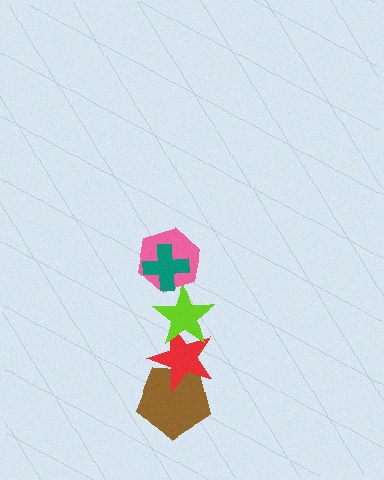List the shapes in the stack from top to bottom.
From top to bottom: the teal cross, the pink hexagon, the lime star, the red star, the brown pentagon.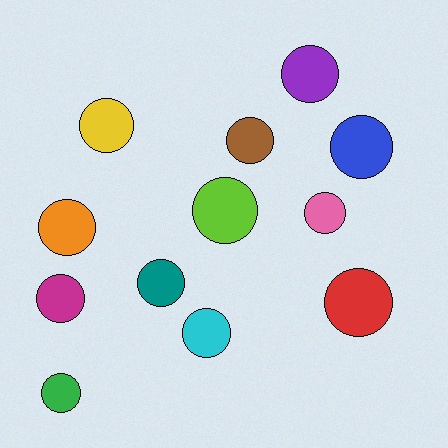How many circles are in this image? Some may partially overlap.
There are 12 circles.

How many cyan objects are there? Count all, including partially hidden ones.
There is 1 cyan object.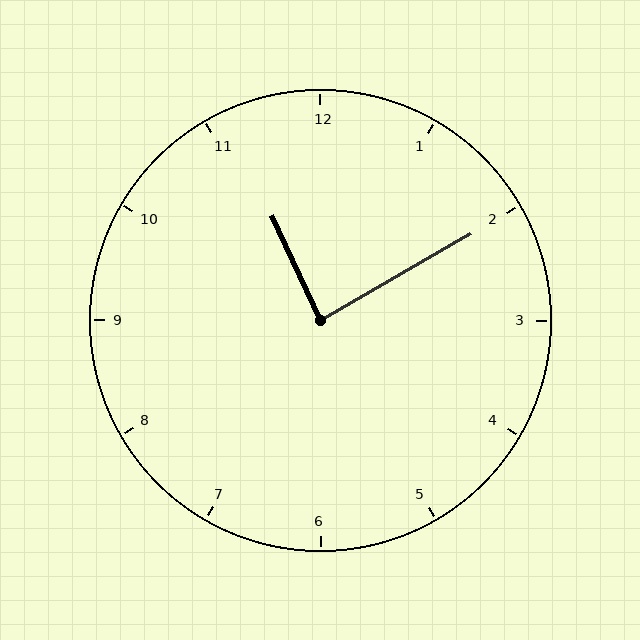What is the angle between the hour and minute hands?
Approximately 85 degrees.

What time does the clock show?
11:10.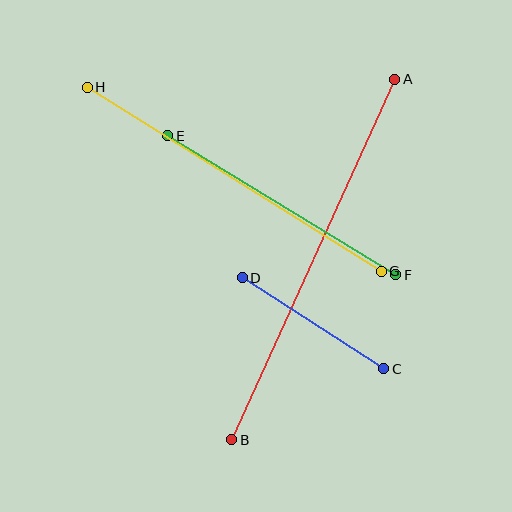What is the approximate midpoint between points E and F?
The midpoint is at approximately (282, 205) pixels.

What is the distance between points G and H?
The distance is approximately 347 pixels.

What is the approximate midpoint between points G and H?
The midpoint is at approximately (234, 179) pixels.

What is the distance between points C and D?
The distance is approximately 168 pixels.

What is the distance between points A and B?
The distance is approximately 396 pixels.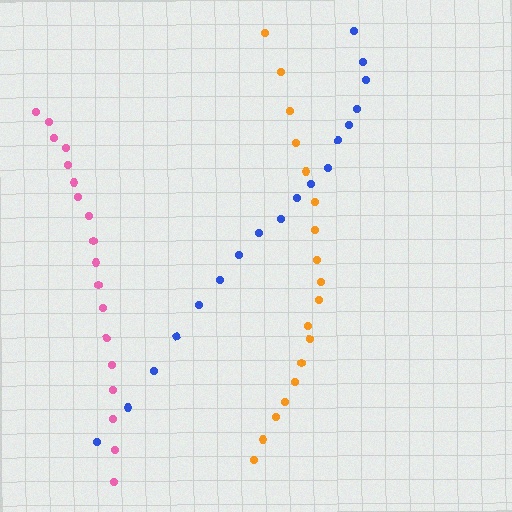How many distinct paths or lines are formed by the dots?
There are 3 distinct paths.